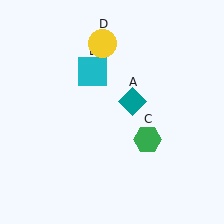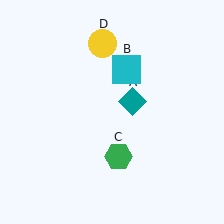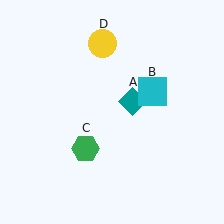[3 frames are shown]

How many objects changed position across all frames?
2 objects changed position: cyan square (object B), green hexagon (object C).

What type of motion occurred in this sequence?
The cyan square (object B), green hexagon (object C) rotated clockwise around the center of the scene.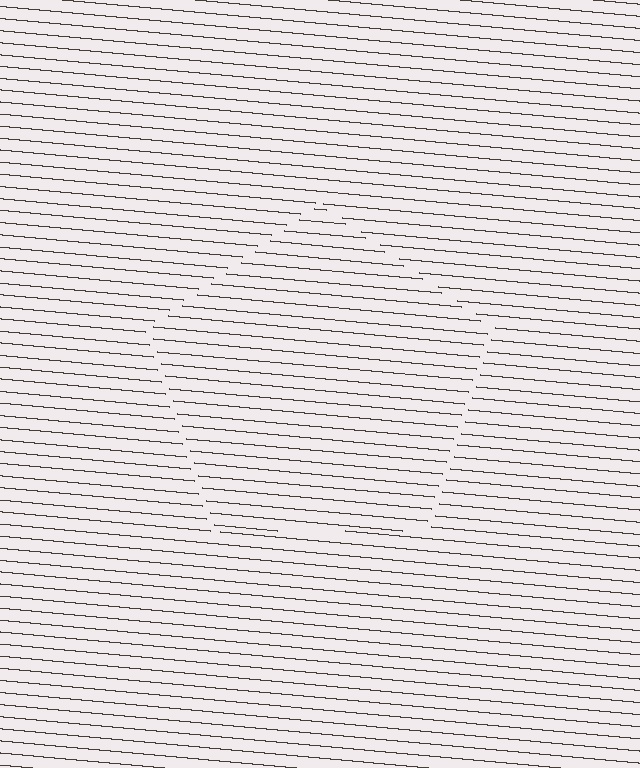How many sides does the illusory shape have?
5 sides — the line-ends trace a pentagon.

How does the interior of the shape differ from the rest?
The interior of the shape contains the same grating, shifted by half a period — the contour is defined by the phase discontinuity where line-ends from the inner and outer gratings abut.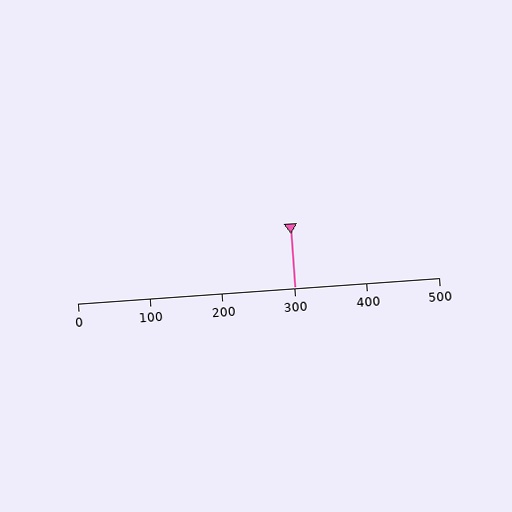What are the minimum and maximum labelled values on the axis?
The axis runs from 0 to 500.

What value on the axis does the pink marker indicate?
The marker indicates approximately 300.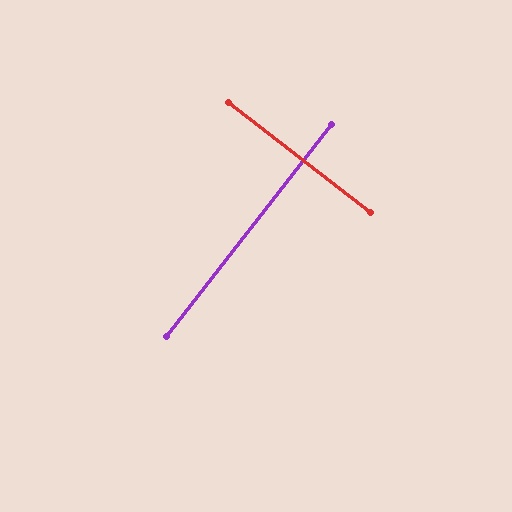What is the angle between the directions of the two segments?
Approximately 90 degrees.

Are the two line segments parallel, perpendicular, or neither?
Perpendicular — they meet at approximately 90°.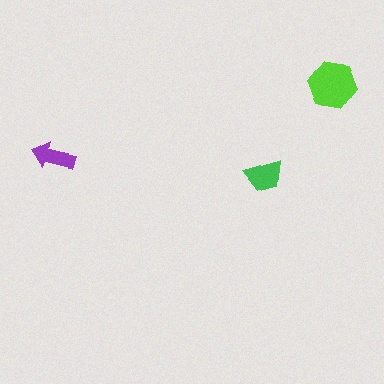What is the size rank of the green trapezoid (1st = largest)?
2nd.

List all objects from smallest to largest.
The purple arrow, the green trapezoid, the lime hexagon.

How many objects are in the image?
There are 3 objects in the image.